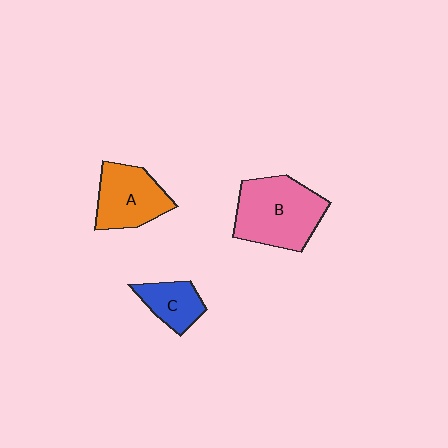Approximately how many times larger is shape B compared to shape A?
Approximately 1.4 times.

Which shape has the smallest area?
Shape C (blue).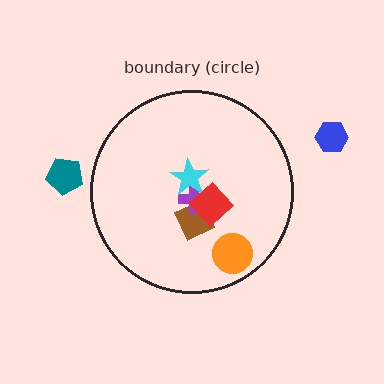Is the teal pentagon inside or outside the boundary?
Outside.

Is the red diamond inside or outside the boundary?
Inside.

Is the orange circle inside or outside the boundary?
Inside.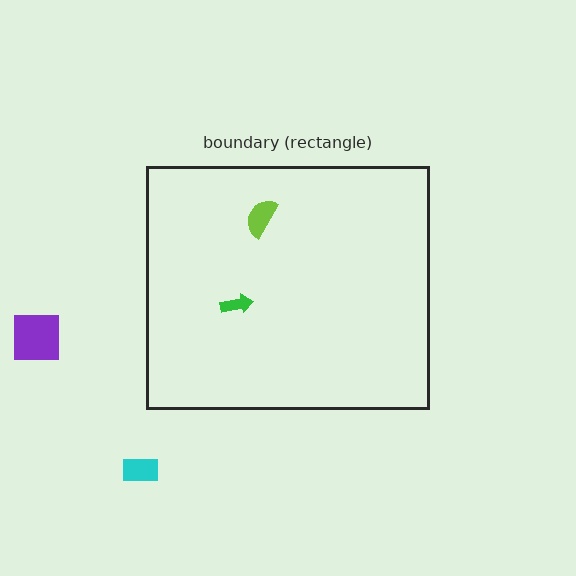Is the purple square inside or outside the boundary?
Outside.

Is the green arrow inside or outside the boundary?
Inside.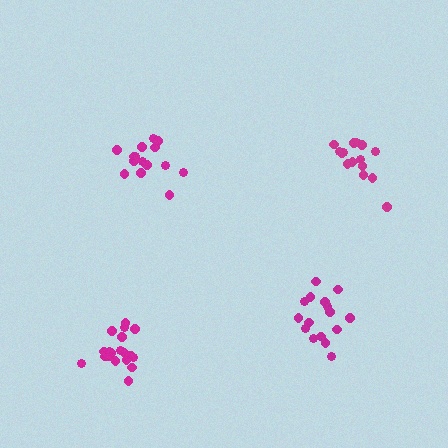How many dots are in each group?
Group 1: 19 dots, Group 2: 16 dots, Group 3: 15 dots, Group 4: 15 dots (65 total).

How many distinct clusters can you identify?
There are 4 distinct clusters.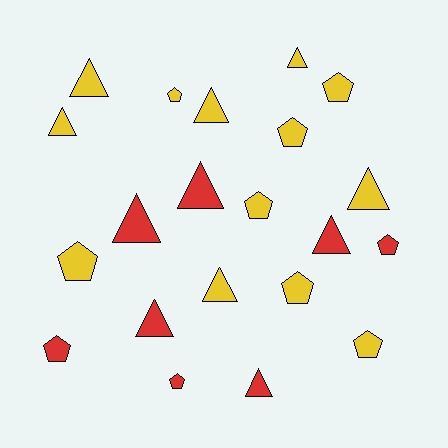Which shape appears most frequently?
Triangle, with 11 objects.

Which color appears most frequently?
Yellow, with 13 objects.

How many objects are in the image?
There are 21 objects.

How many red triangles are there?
There are 5 red triangles.